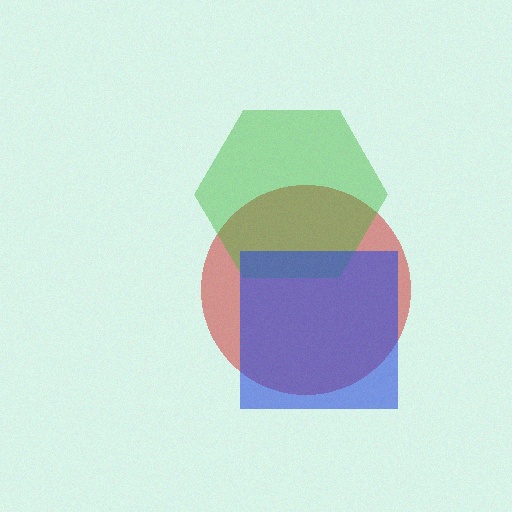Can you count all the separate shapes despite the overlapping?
Yes, there are 3 separate shapes.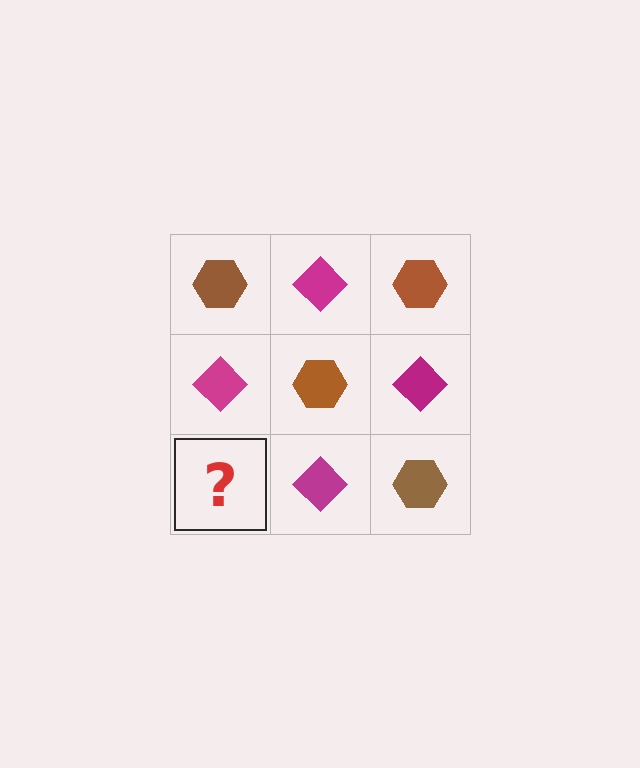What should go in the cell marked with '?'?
The missing cell should contain a brown hexagon.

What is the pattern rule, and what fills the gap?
The rule is that it alternates brown hexagon and magenta diamond in a checkerboard pattern. The gap should be filled with a brown hexagon.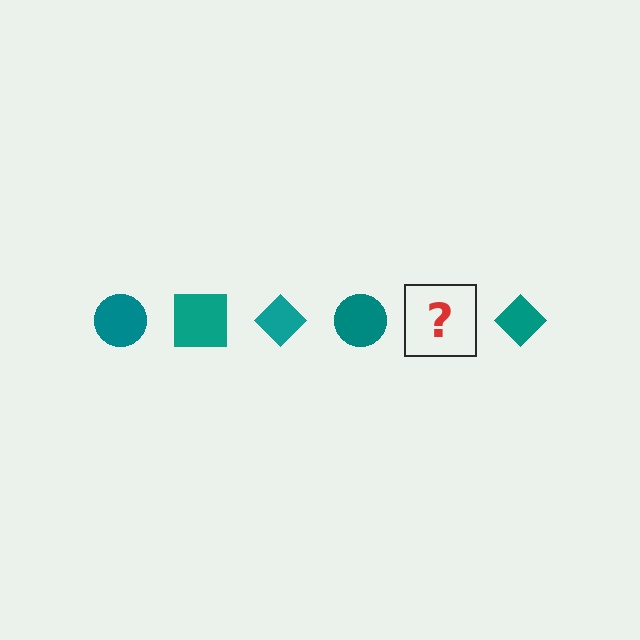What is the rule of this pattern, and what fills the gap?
The rule is that the pattern cycles through circle, square, diamond shapes in teal. The gap should be filled with a teal square.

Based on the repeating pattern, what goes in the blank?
The blank should be a teal square.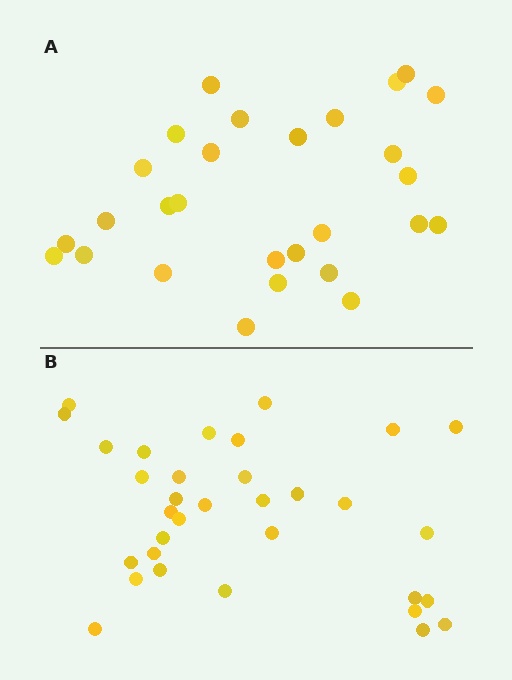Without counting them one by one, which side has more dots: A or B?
Region B (the bottom region) has more dots.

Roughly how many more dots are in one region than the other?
Region B has about 5 more dots than region A.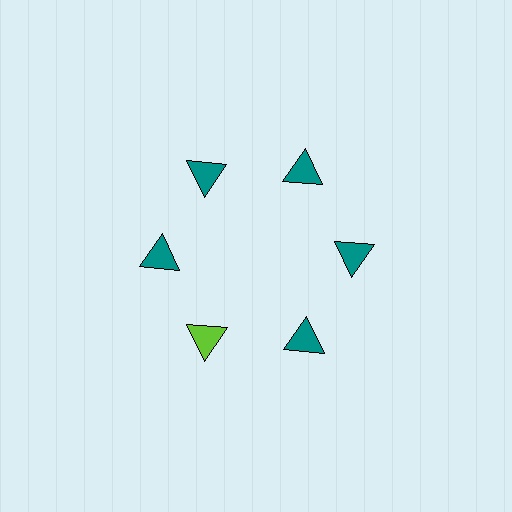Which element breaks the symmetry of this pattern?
The lime triangle at roughly the 7 o'clock position breaks the symmetry. All other shapes are teal triangles.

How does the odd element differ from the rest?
It has a different color: lime instead of teal.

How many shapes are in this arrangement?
There are 6 shapes arranged in a ring pattern.